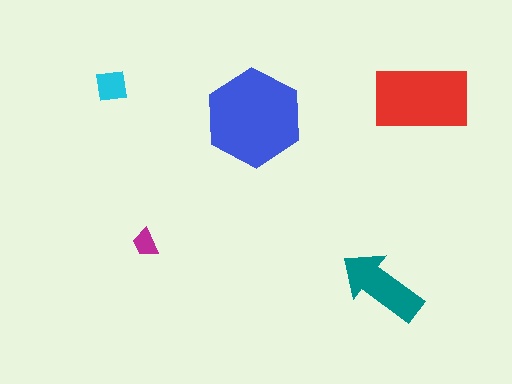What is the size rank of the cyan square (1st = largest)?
4th.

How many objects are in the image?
There are 5 objects in the image.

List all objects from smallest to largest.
The magenta trapezoid, the cyan square, the teal arrow, the red rectangle, the blue hexagon.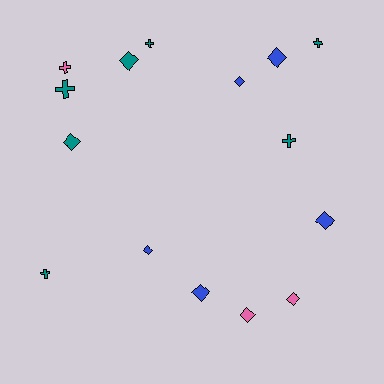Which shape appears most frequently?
Diamond, with 9 objects.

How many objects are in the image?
There are 15 objects.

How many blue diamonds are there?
There are 5 blue diamonds.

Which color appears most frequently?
Teal, with 7 objects.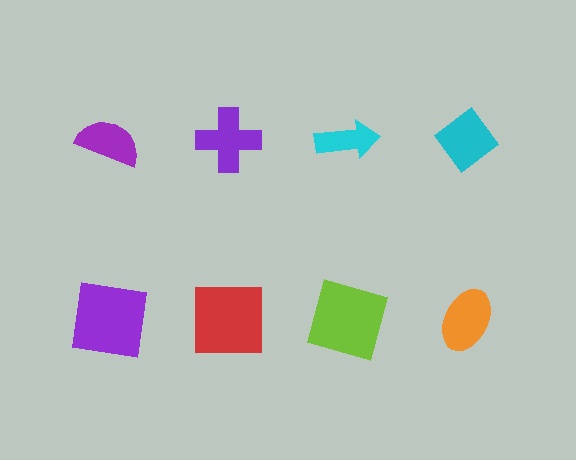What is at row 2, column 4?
An orange ellipse.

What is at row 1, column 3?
A cyan arrow.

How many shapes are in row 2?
4 shapes.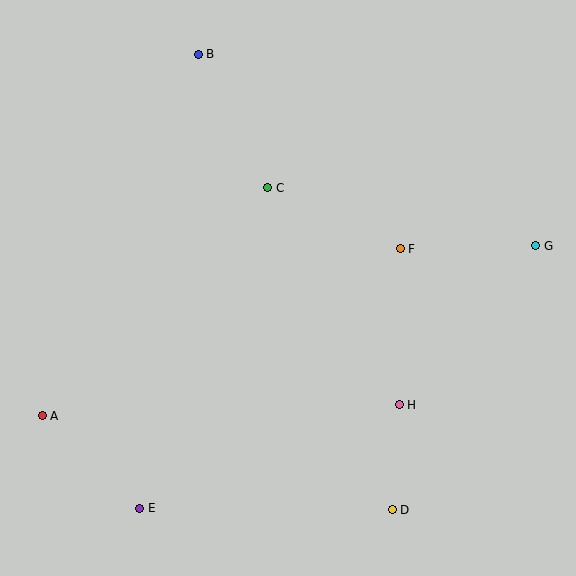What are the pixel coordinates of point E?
Point E is at (140, 508).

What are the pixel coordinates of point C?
Point C is at (268, 188).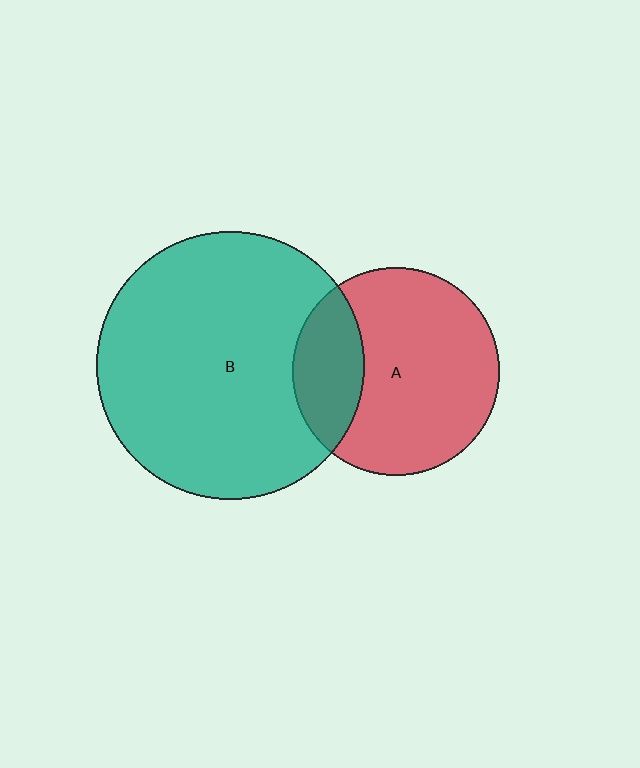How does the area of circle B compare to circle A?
Approximately 1.7 times.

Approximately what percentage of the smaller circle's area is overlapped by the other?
Approximately 25%.